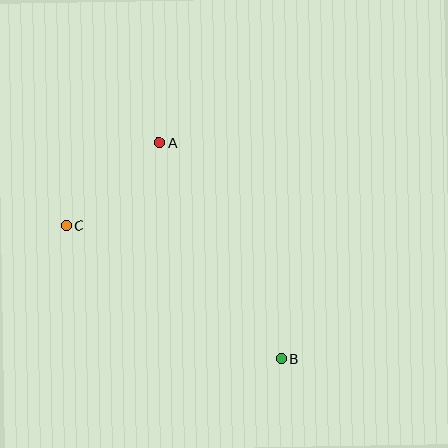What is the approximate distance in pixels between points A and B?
The distance between A and B is approximately 248 pixels.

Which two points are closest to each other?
Points A and C are closest to each other.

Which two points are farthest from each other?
Points B and C are farthest from each other.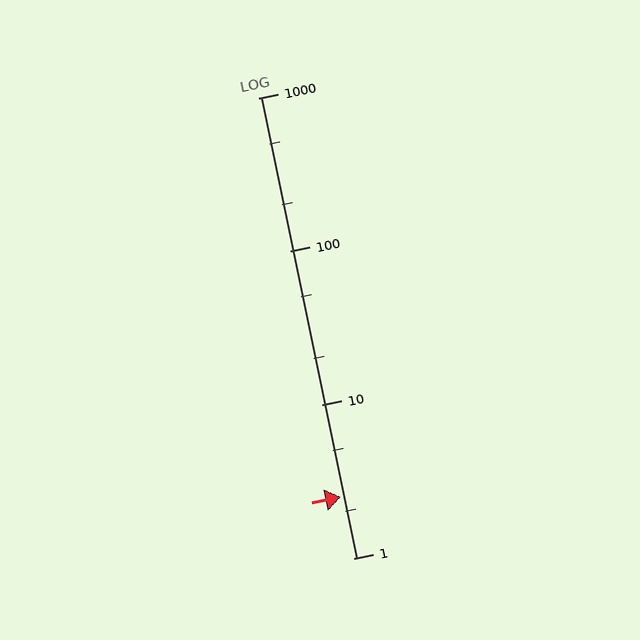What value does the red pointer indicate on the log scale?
The pointer indicates approximately 2.5.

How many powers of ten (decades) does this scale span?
The scale spans 3 decades, from 1 to 1000.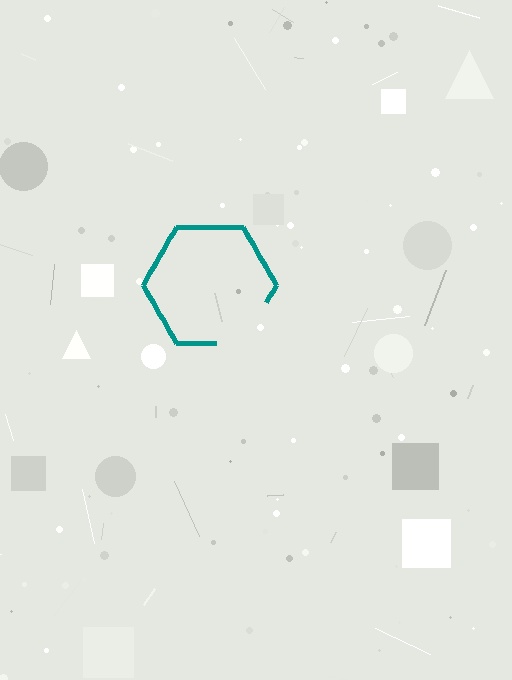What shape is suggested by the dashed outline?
The dashed outline suggests a hexagon.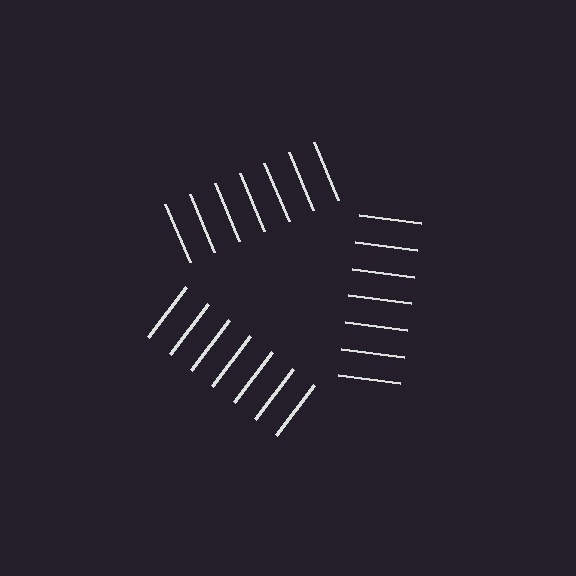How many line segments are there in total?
21 — 7 along each of the 3 edges.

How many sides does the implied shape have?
3 sides — the line-ends trace a triangle.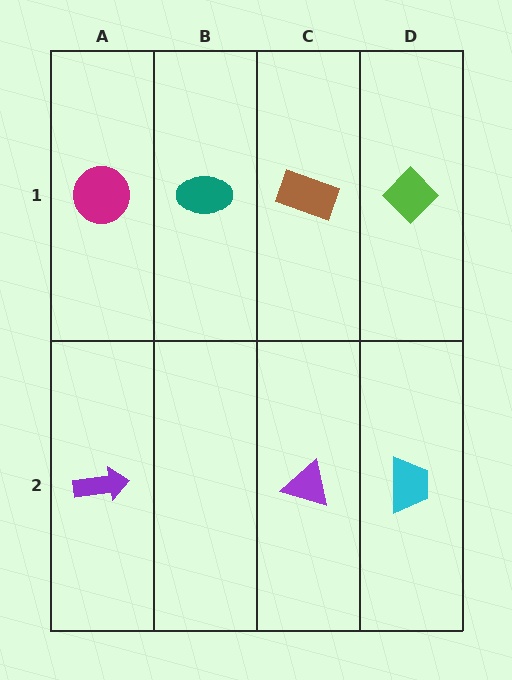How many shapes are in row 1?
4 shapes.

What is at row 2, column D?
A cyan trapezoid.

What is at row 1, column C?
A brown rectangle.